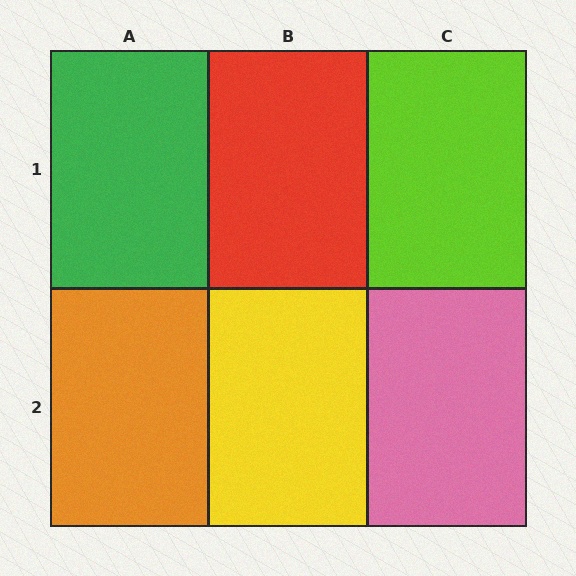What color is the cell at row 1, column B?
Red.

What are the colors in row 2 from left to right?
Orange, yellow, pink.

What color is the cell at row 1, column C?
Lime.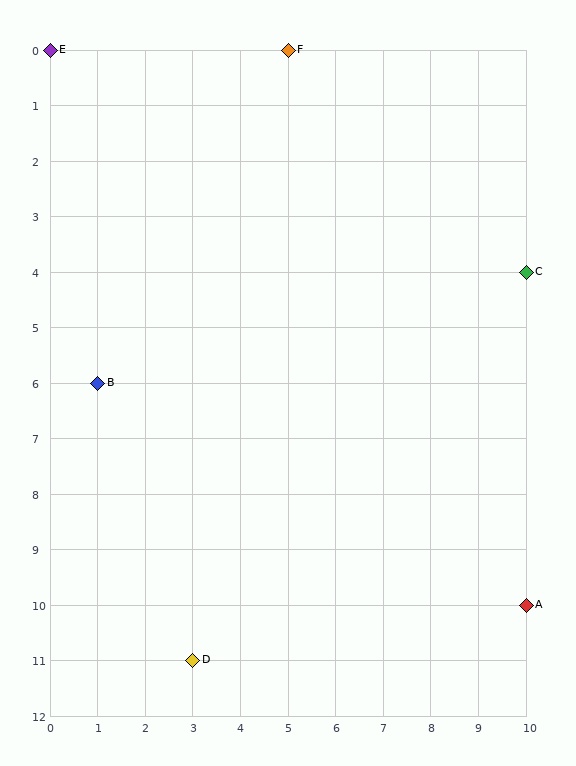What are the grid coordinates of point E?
Point E is at grid coordinates (0, 0).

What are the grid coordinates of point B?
Point B is at grid coordinates (1, 6).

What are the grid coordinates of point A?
Point A is at grid coordinates (10, 10).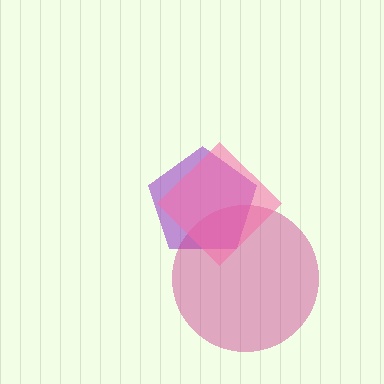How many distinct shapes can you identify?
There are 3 distinct shapes: a purple pentagon, a magenta circle, a pink diamond.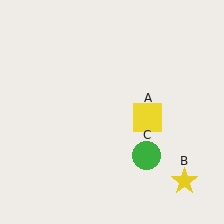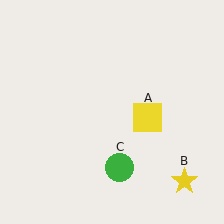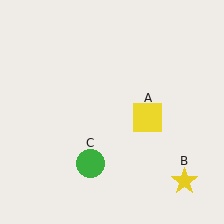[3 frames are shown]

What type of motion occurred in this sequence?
The green circle (object C) rotated clockwise around the center of the scene.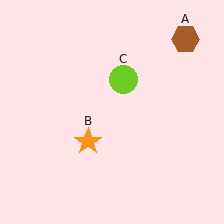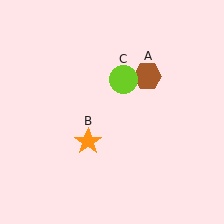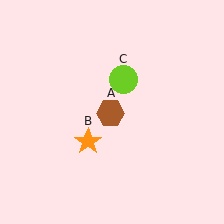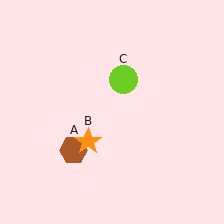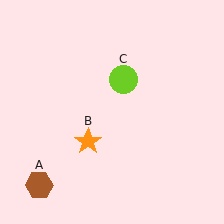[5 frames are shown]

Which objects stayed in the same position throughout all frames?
Orange star (object B) and lime circle (object C) remained stationary.